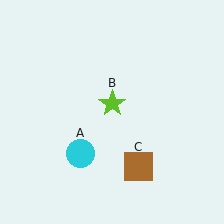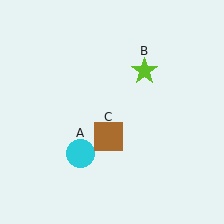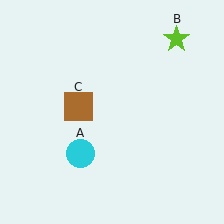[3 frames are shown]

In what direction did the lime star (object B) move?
The lime star (object B) moved up and to the right.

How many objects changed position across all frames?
2 objects changed position: lime star (object B), brown square (object C).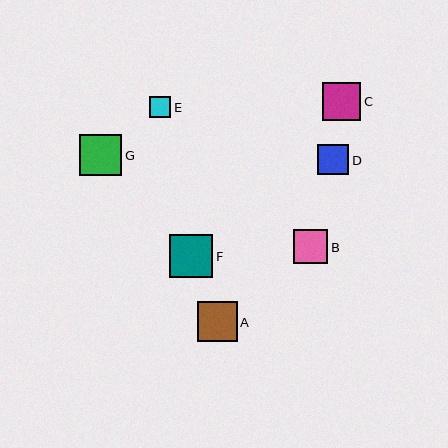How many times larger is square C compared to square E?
Square C is approximately 1.8 times the size of square E.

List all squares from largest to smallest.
From largest to smallest: F, G, A, C, B, D, E.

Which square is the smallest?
Square E is the smallest with a size of approximately 21 pixels.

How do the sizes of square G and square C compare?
Square G and square C are approximately the same size.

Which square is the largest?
Square F is the largest with a size of approximately 43 pixels.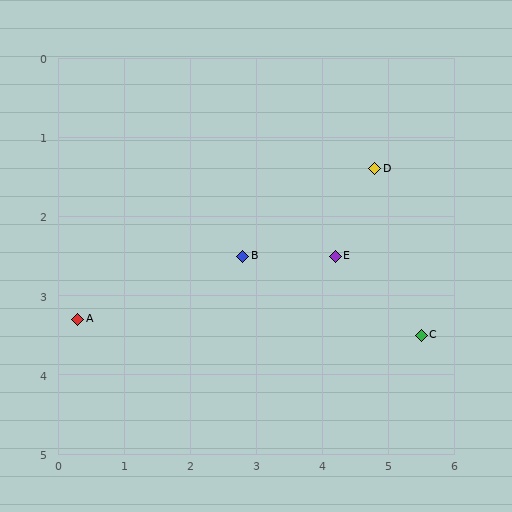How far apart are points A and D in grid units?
Points A and D are about 4.9 grid units apart.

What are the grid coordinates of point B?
Point B is at approximately (2.8, 2.5).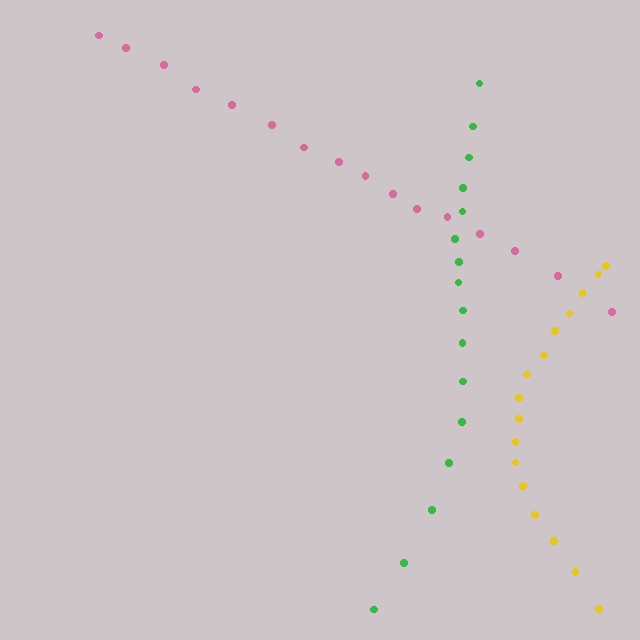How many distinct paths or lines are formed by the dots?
There are 3 distinct paths.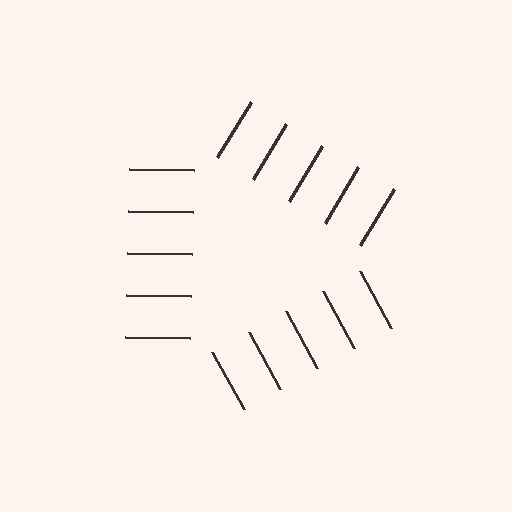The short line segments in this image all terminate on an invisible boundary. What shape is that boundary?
An illusory triangle — the line segments terminate on its edges but no continuous stroke is drawn.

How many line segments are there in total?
15 — 5 along each of the 3 edges.